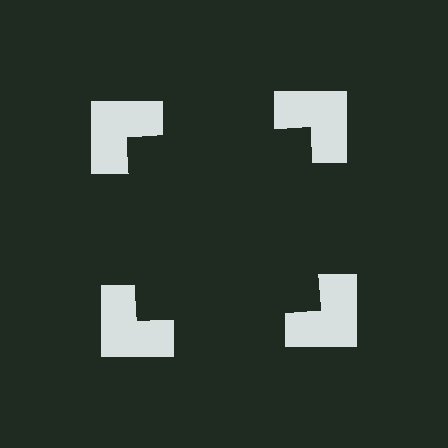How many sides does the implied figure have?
4 sides.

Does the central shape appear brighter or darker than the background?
It typically appears slightly darker than the background, even though no actual brightness change is drawn.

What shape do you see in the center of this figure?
An illusory square — its edges are inferred from the aligned wedge cuts in the notched squares, not physically drawn.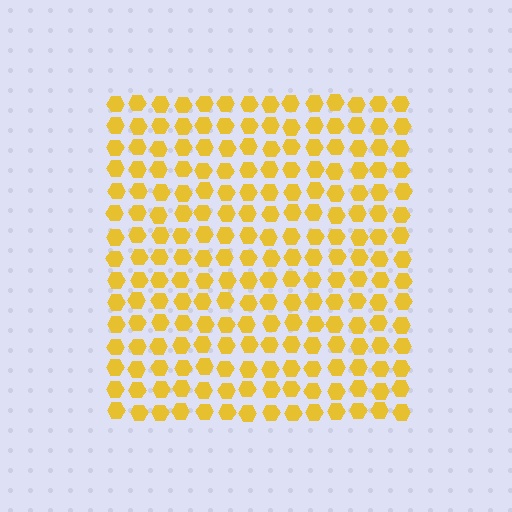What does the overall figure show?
The overall figure shows a square.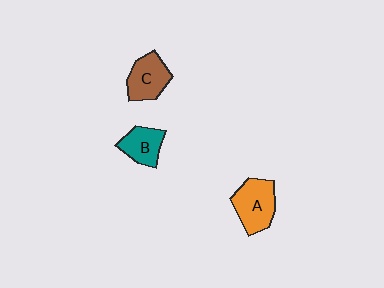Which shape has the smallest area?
Shape B (teal).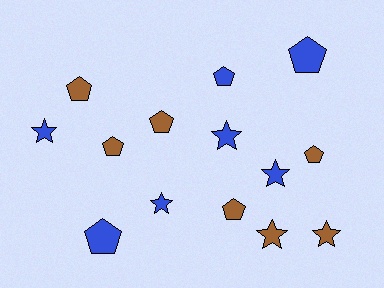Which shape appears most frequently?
Pentagon, with 8 objects.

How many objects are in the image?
There are 14 objects.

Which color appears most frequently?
Brown, with 7 objects.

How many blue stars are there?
There are 4 blue stars.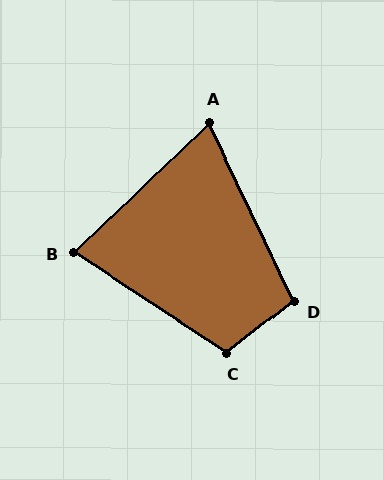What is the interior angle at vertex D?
Approximately 103 degrees (obtuse).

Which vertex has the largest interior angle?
C, at approximately 109 degrees.